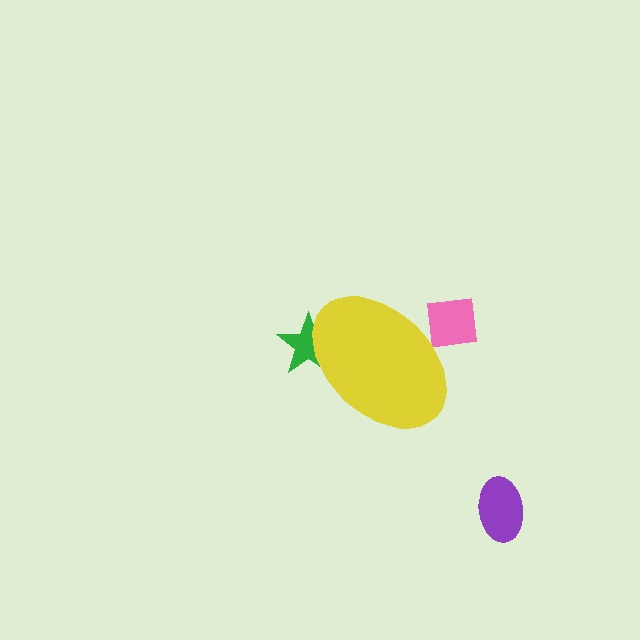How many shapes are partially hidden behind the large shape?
2 shapes are partially hidden.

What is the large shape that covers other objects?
A yellow ellipse.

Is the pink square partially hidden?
Yes, the pink square is partially hidden behind the yellow ellipse.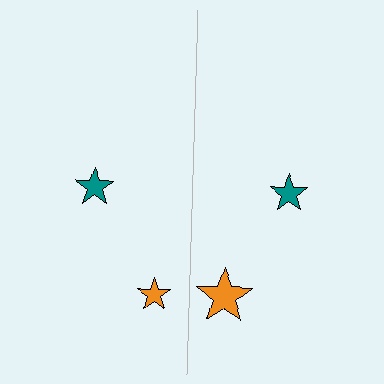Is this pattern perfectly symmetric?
No, the pattern is not perfectly symmetric. The orange star on the right side has a different size than its mirror counterpart.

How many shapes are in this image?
There are 4 shapes in this image.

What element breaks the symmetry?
The orange star on the right side has a different size than its mirror counterpart.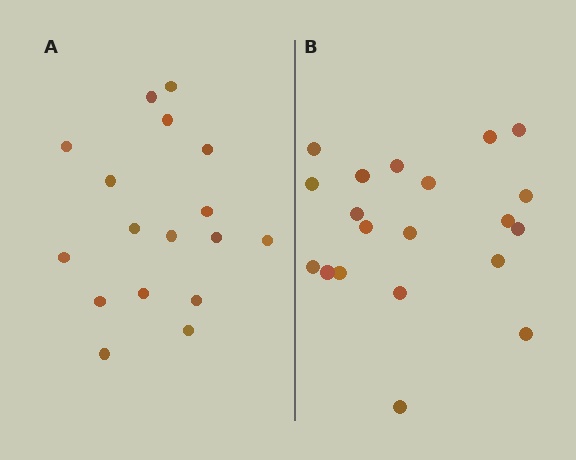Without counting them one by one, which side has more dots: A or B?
Region B (the right region) has more dots.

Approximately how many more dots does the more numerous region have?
Region B has just a few more — roughly 2 or 3 more dots than region A.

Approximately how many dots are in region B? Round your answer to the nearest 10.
About 20 dots.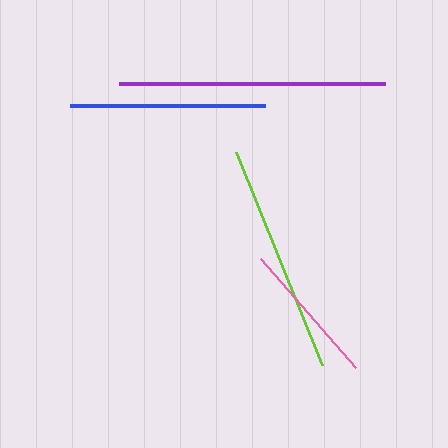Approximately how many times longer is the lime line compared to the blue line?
The lime line is approximately 1.2 times the length of the blue line.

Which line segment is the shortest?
The pink line is the shortest at approximately 144 pixels.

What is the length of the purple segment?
The purple segment is approximately 266 pixels long.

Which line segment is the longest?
The purple line is the longest at approximately 266 pixels.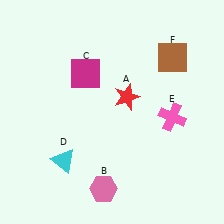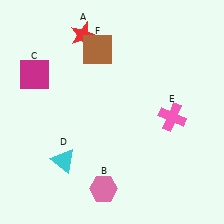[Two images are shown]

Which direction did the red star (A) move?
The red star (A) moved up.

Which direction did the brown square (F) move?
The brown square (F) moved left.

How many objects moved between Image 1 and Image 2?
3 objects moved between the two images.